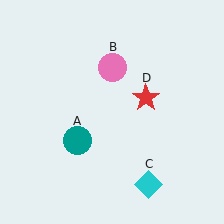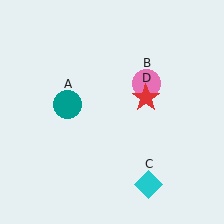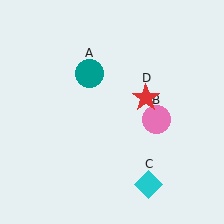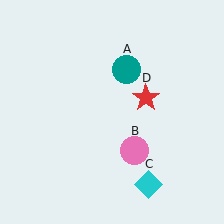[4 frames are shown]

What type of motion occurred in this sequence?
The teal circle (object A), pink circle (object B) rotated clockwise around the center of the scene.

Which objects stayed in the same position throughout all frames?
Cyan diamond (object C) and red star (object D) remained stationary.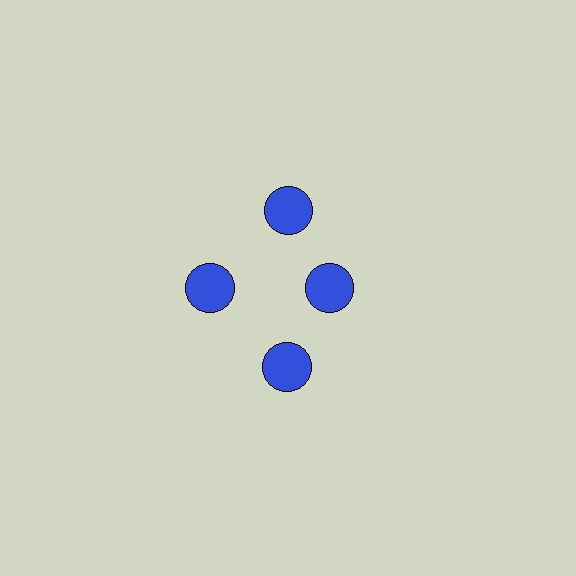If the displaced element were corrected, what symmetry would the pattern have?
It would have 4-fold rotational symmetry — the pattern would map onto itself every 90 degrees.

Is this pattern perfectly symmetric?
No. The 4 blue circles are arranged in a ring, but one element near the 3 o'clock position is pulled inward toward the center, breaking the 4-fold rotational symmetry.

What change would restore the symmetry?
The symmetry would be restored by moving it outward, back onto the ring so that all 4 circles sit at equal angles and equal distance from the center.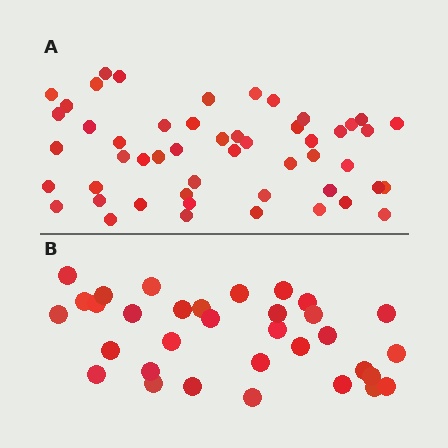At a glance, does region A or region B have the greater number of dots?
Region A (the top region) has more dots.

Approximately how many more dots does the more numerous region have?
Region A has approximately 20 more dots than region B.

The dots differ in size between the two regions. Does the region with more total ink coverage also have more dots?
No. Region B has more total ink coverage because its dots are larger, but region A actually contains more individual dots. Total area can be misleading — the number of items is what matters here.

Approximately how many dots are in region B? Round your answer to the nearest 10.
About 30 dots. (The exact count is 33, which rounds to 30.)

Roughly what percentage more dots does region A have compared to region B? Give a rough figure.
About 55% more.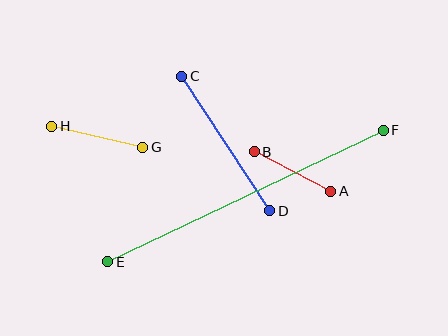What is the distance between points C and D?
The distance is approximately 161 pixels.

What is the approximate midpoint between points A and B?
The midpoint is at approximately (292, 171) pixels.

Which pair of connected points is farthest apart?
Points E and F are farthest apart.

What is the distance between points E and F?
The distance is approximately 305 pixels.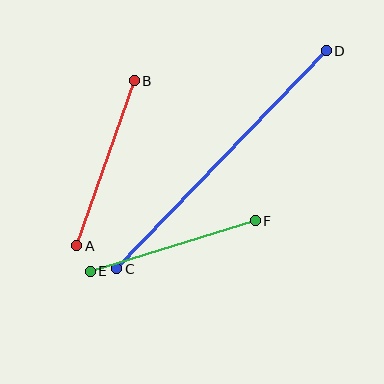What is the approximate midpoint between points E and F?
The midpoint is at approximately (173, 246) pixels.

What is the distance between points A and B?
The distance is approximately 175 pixels.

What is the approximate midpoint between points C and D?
The midpoint is at approximately (221, 160) pixels.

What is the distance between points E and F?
The distance is approximately 172 pixels.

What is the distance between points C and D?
The distance is approximately 302 pixels.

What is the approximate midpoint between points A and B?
The midpoint is at approximately (105, 163) pixels.